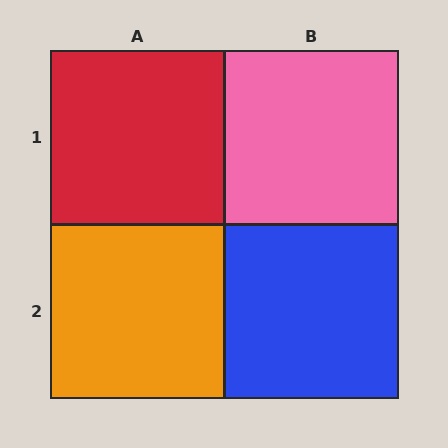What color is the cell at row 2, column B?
Blue.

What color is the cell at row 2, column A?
Orange.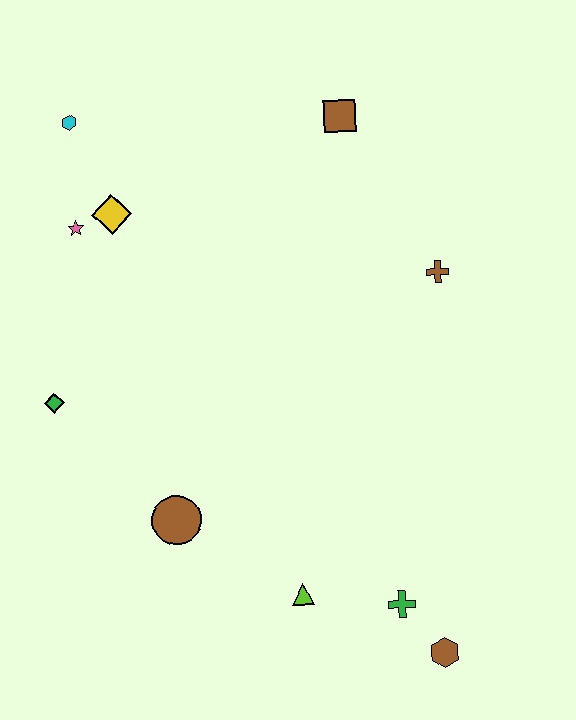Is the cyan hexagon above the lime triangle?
Yes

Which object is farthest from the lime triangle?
The cyan hexagon is farthest from the lime triangle.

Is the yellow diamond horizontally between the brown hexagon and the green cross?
No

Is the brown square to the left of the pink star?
No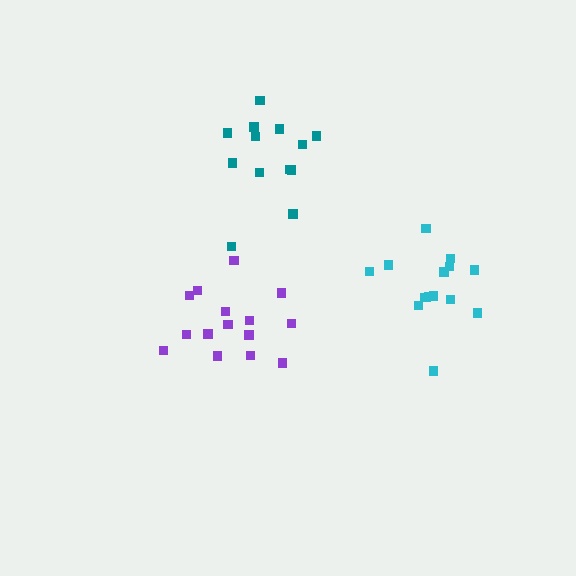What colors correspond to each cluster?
The clusters are colored: teal, cyan, purple.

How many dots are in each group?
Group 1: 13 dots, Group 2: 16 dots, Group 3: 15 dots (44 total).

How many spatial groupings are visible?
There are 3 spatial groupings.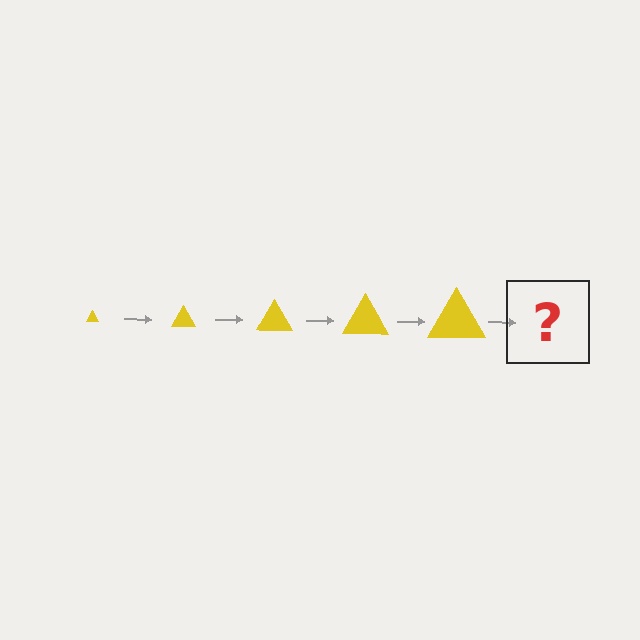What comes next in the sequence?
The next element should be a yellow triangle, larger than the previous one.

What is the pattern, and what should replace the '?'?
The pattern is that the triangle gets progressively larger each step. The '?' should be a yellow triangle, larger than the previous one.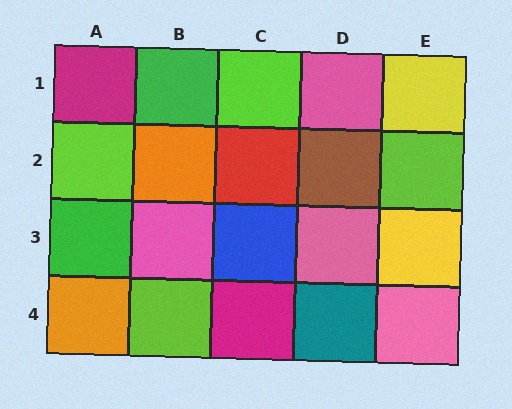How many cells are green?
2 cells are green.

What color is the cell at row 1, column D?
Pink.